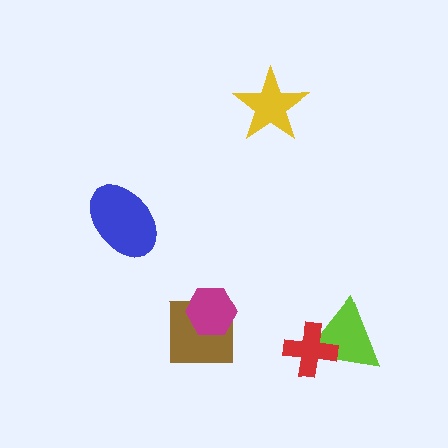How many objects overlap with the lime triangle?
1 object overlaps with the lime triangle.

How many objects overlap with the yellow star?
0 objects overlap with the yellow star.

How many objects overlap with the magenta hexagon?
1 object overlaps with the magenta hexagon.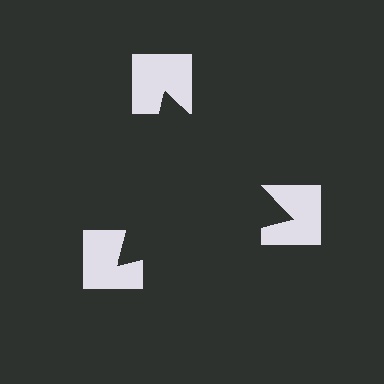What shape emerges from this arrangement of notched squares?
An illusory triangle — its edges are inferred from the aligned wedge cuts in the notched squares, not physically drawn.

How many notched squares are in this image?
There are 3 — one at each vertex of the illusory triangle.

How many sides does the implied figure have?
3 sides.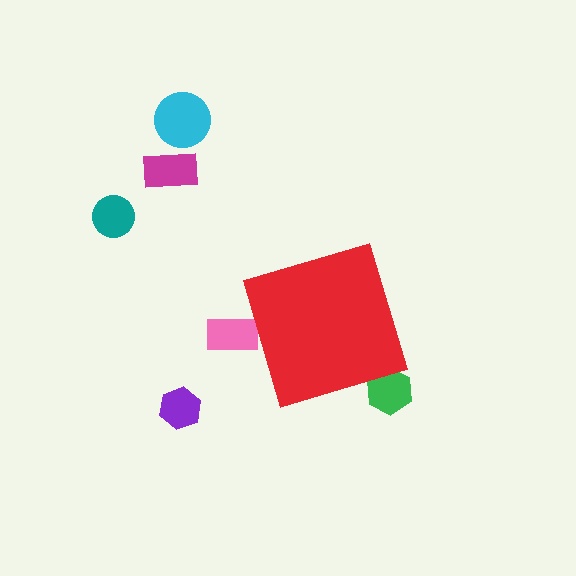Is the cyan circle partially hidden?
No, the cyan circle is fully visible.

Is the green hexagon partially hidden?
Yes, the green hexagon is partially hidden behind the red diamond.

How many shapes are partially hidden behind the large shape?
2 shapes are partially hidden.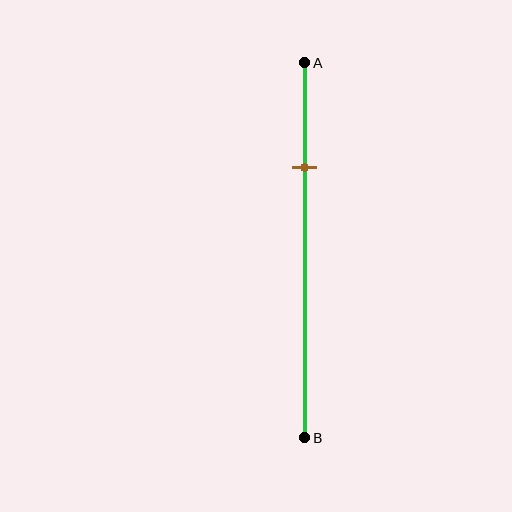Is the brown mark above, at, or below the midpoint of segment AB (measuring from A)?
The brown mark is above the midpoint of segment AB.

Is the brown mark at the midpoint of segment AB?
No, the mark is at about 30% from A, not at the 50% midpoint.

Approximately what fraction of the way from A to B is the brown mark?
The brown mark is approximately 30% of the way from A to B.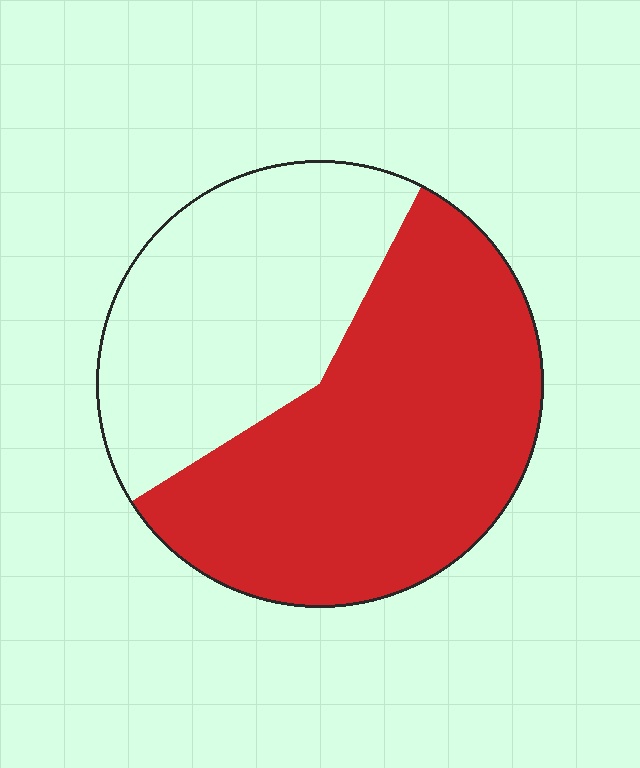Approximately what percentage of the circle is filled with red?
Approximately 60%.